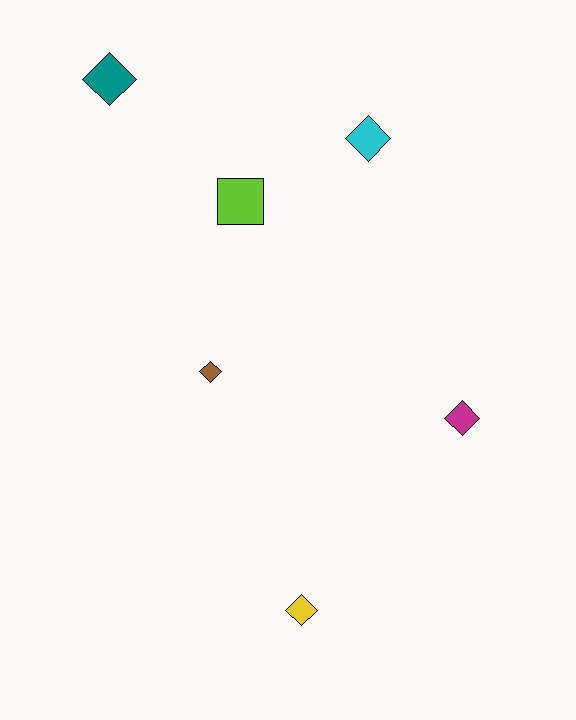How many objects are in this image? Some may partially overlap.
There are 6 objects.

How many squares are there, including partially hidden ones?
There is 1 square.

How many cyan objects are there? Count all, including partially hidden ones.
There is 1 cyan object.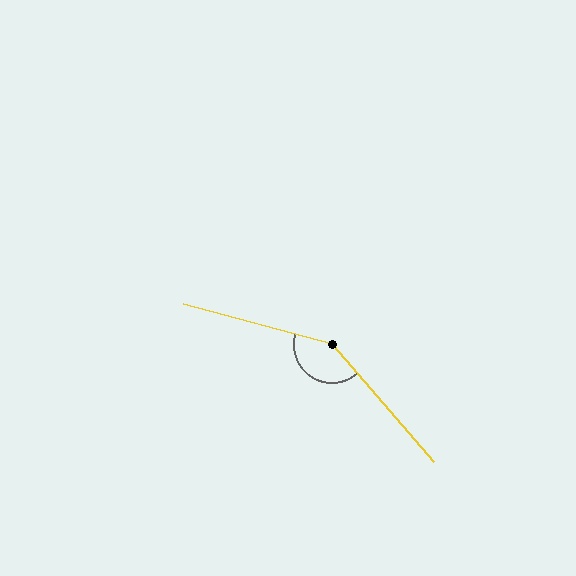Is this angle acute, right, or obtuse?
It is obtuse.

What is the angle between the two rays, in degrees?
Approximately 146 degrees.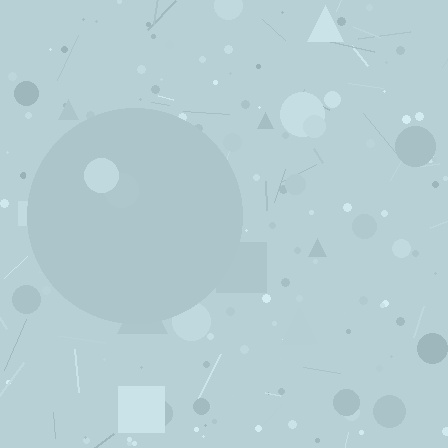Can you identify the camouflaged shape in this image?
The camouflaged shape is a circle.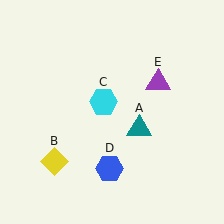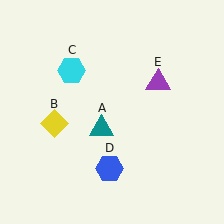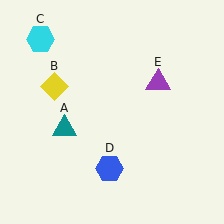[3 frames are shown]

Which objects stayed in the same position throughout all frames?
Blue hexagon (object D) and purple triangle (object E) remained stationary.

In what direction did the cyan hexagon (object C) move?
The cyan hexagon (object C) moved up and to the left.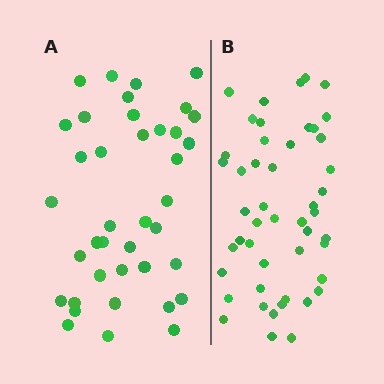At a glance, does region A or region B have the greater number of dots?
Region B (the right region) has more dots.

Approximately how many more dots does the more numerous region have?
Region B has roughly 8 or so more dots than region A.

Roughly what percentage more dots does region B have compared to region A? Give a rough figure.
About 25% more.